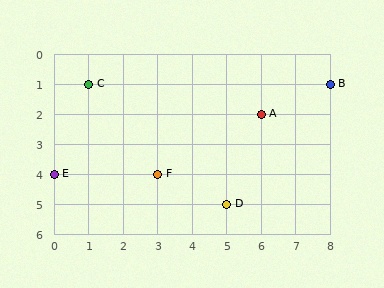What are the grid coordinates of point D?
Point D is at grid coordinates (5, 5).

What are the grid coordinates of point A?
Point A is at grid coordinates (6, 2).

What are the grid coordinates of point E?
Point E is at grid coordinates (0, 4).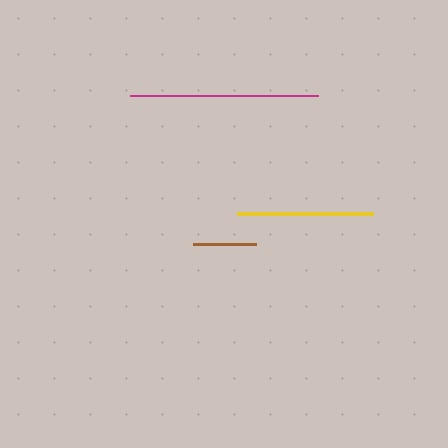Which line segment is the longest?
The magenta line is the longest at approximately 188 pixels.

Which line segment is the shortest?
The brown line is the shortest at approximately 63 pixels.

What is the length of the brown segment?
The brown segment is approximately 63 pixels long.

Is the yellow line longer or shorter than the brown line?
The yellow line is longer than the brown line.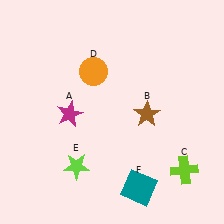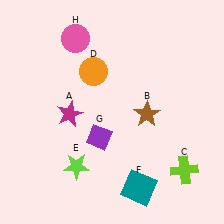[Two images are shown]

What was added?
A purple diamond (G), a pink circle (H) were added in Image 2.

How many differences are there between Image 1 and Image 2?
There are 2 differences between the two images.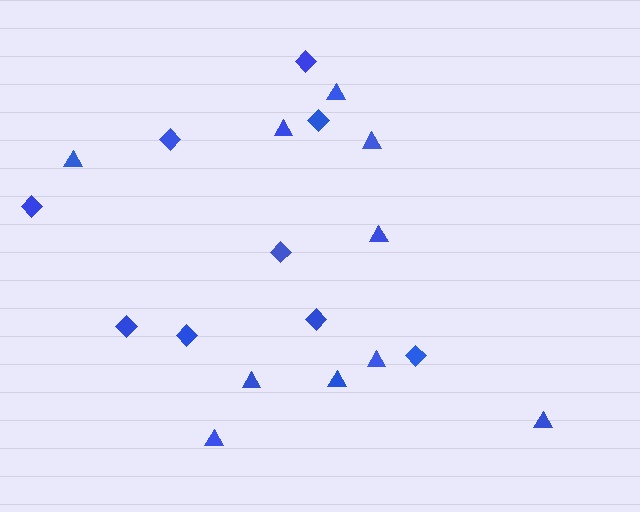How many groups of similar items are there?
There are 2 groups: one group of triangles (10) and one group of diamonds (9).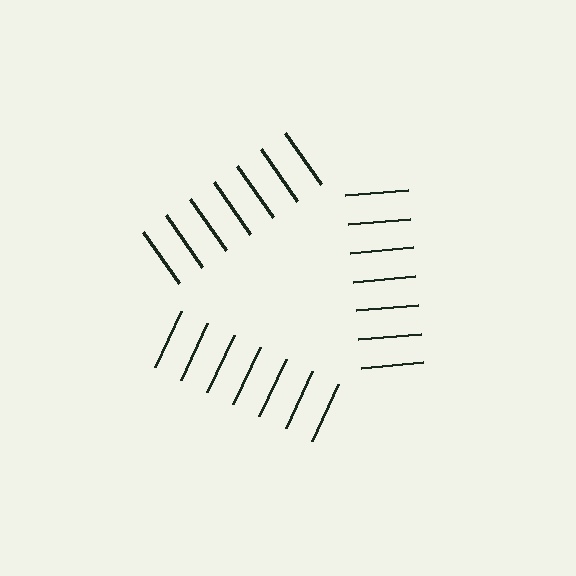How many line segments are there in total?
21 — 7 along each of the 3 edges.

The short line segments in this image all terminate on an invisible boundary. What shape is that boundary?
An illusory triangle — the line segments terminate on its edges but no continuous stroke is drawn.